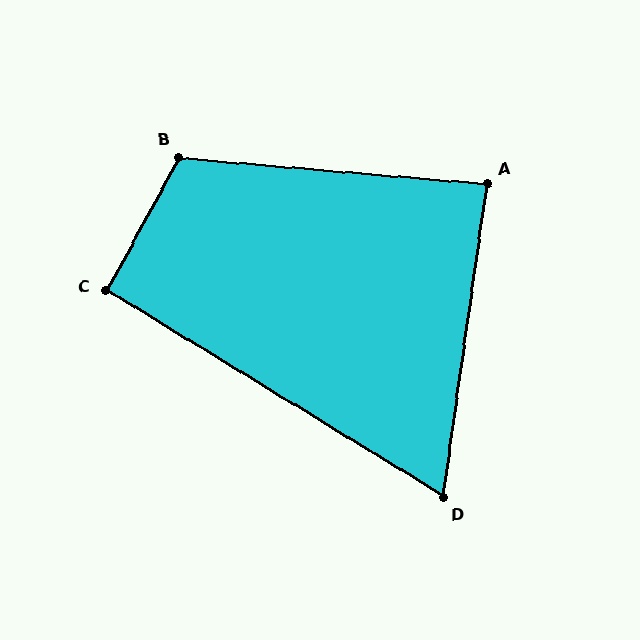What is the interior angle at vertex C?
Approximately 93 degrees (approximately right).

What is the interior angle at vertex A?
Approximately 87 degrees (approximately right).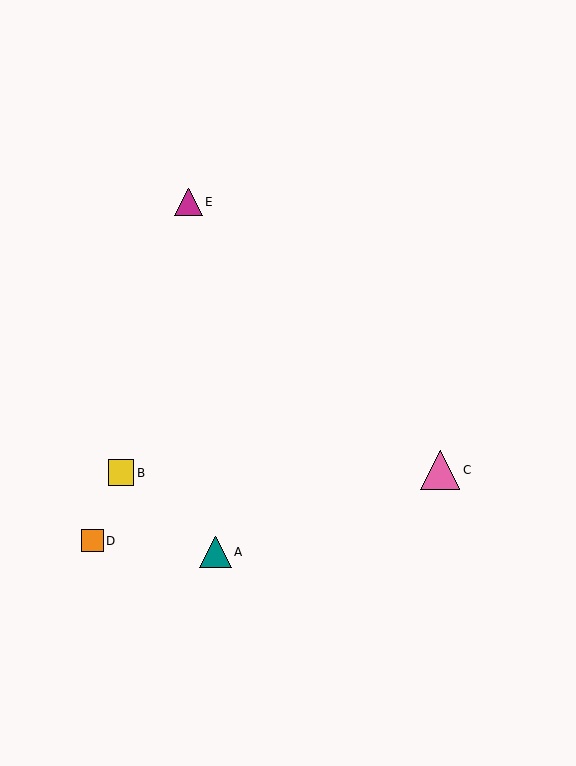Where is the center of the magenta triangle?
The center of the magenta triangle is at (188, 202).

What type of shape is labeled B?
Shape B is a yellow square.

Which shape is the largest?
The pink triangle (labeled C) is the largest.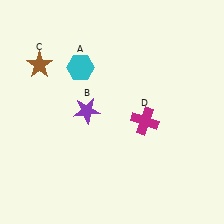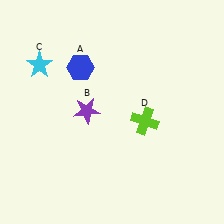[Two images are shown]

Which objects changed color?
A changed from cyan to blue. C changed from brown to cyan. D changed from magenta to lime.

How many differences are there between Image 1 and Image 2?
There are 3 differences between the two images.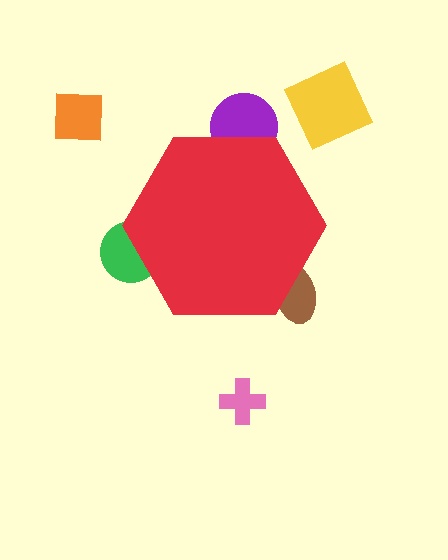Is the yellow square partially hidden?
No, the yellow square is fully visible.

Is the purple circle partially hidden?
Yes, the purple circle is partially hidden behind the red hexagon.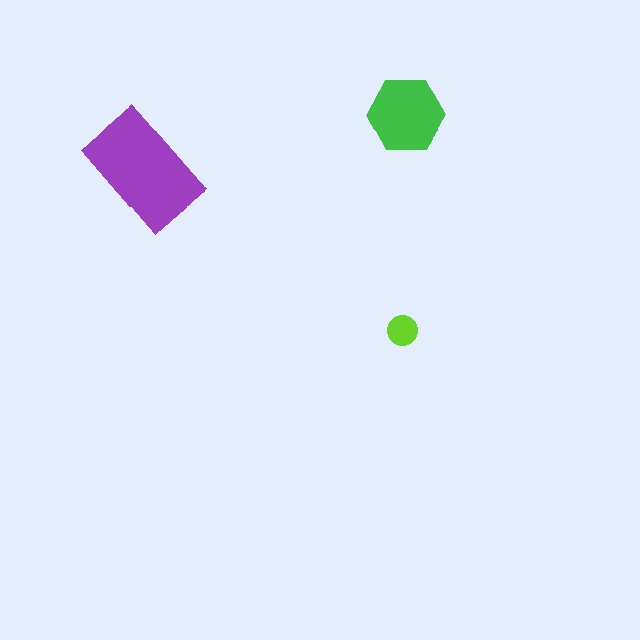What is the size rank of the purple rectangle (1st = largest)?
1st.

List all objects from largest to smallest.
The purple rectangle, the green hexagon, the lime circle.